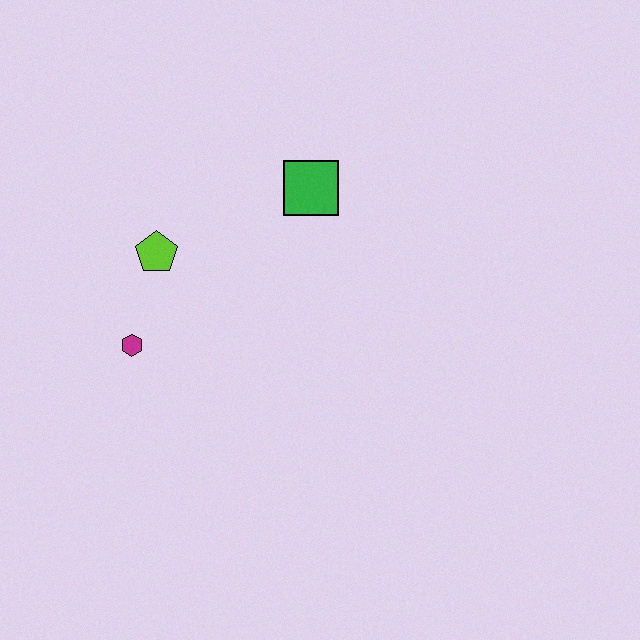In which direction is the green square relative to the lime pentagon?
The green square is to the right of the lime pentagon.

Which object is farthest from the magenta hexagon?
The green square is farthest from the magenta hexagon.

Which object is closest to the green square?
The lime pentagon is closest to the green square.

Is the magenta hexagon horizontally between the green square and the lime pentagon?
No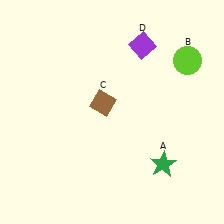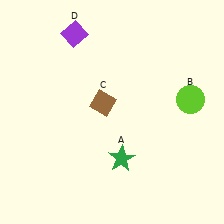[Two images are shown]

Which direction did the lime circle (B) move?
The lime circle (B) moved down.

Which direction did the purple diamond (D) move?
The purple diamond (D) moved left.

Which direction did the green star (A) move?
The green star (A) moved left.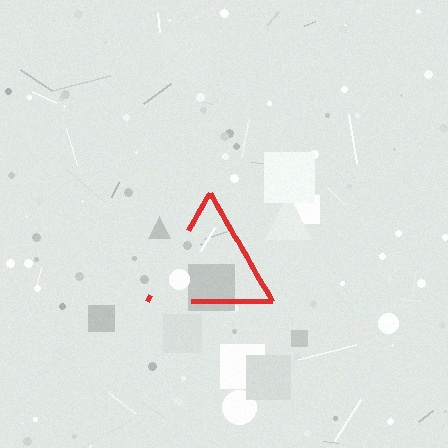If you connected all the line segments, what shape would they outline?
They would outline a triangle.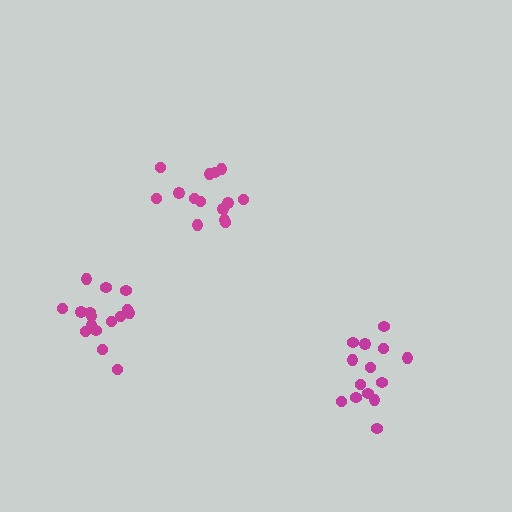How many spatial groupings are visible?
There are 3 spatial groupings.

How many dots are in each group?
Group 1: 14 dots, Group 2: 14 dots, Group 3: 16 dots (44 total).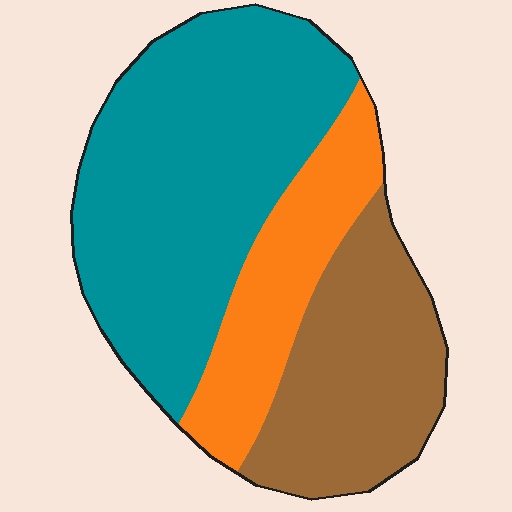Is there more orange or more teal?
Teal.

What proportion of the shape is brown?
Brown takes up about one quarter (1/4) of the shape.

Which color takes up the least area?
Orange, at roughly 20%.